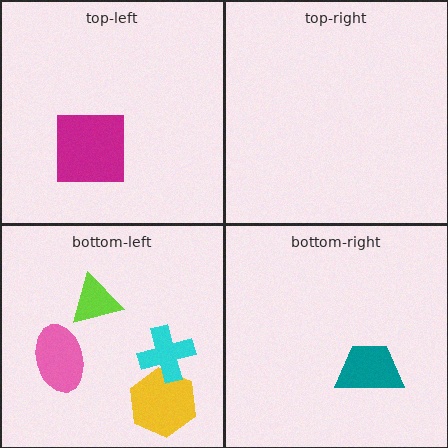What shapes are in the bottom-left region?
The lime triangle, the yellow hexagon, the pink ellipse, the cyan cross.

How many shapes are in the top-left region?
1.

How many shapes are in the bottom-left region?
4.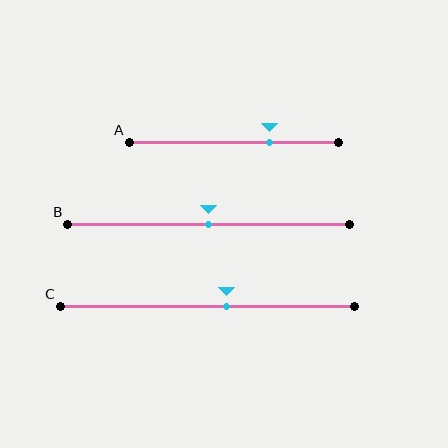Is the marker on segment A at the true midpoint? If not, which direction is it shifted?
No, the marker on segment A is shifted to the right by about 17% of the segment length.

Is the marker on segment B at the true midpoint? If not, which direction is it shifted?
Yes, the marker on segment B is at the true midpoint.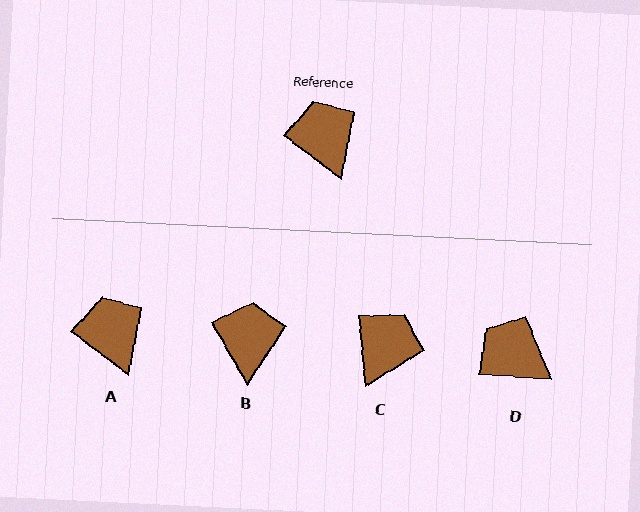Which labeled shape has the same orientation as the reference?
A.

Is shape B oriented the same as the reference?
No, it is off by about 22 degrees.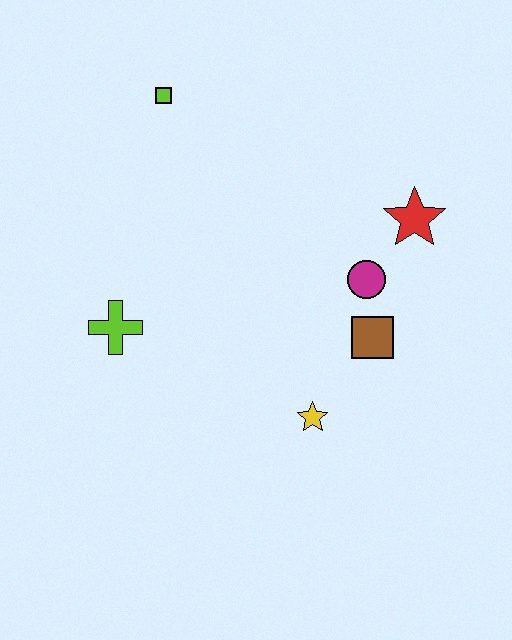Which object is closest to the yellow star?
The brown square is closest to the yellow star.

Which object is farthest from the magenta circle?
The lime square is farthest from the magenta circle.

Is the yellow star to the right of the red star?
No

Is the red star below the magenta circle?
No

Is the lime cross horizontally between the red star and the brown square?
No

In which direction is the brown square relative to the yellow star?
The brown square is above the yellow star.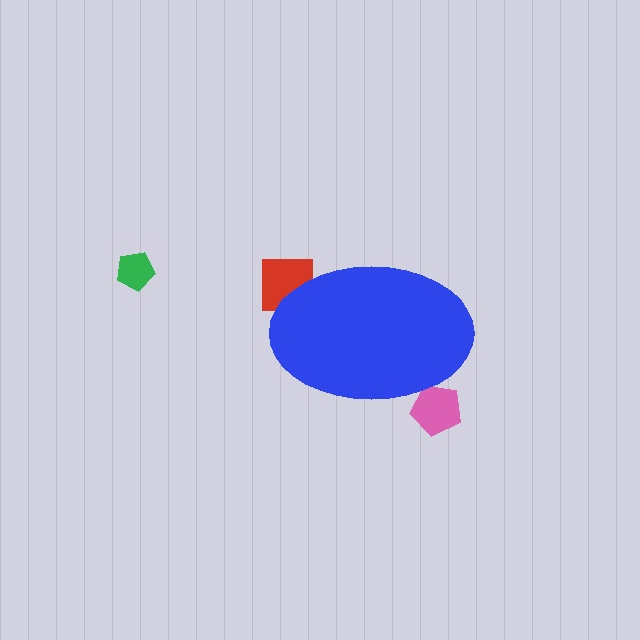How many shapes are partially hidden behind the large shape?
2 shapes are partially hidden.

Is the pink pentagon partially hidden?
Yes, the pink pentagon is partially hidden behind the blue ellipse.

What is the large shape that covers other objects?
A blue ellipse.